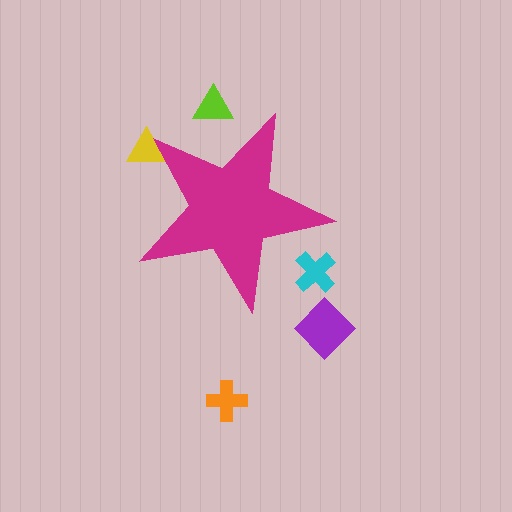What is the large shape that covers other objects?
A magenta star.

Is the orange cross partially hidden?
No, the orange cross is fully visible.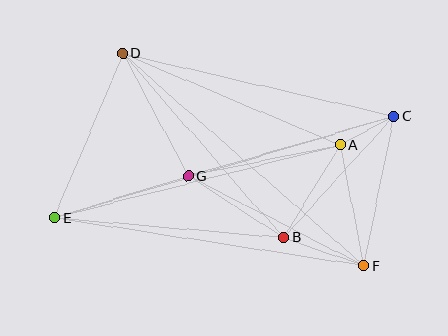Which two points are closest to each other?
Points A and C are closest to each other.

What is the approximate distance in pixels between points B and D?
The distance between B and D is approximately 245 pixels.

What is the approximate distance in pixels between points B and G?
The distance between B and G is approximately 113 pixels.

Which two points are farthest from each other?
Points C and E are farthest from each other.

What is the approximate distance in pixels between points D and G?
The distance between D and G is approximately 139 pixels.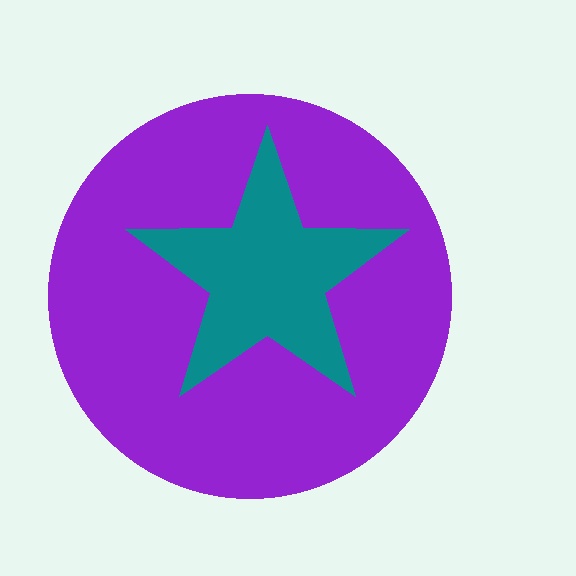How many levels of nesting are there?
2.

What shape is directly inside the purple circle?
The teal star.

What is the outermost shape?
The purple circle.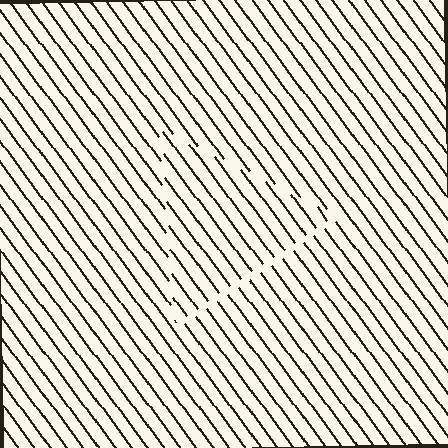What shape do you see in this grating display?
An illusory triangle. The interior of the shape contains the same grating, shifted by half a period — the contour is defined by the phase discontinuity where line-ends from the inner and outer gratings abut.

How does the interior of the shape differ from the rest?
The interior of the shape contains the same grating, shifted by half a period — the contour is defined by the phase discontinuity where line-ends from the inner and outer gratings abut.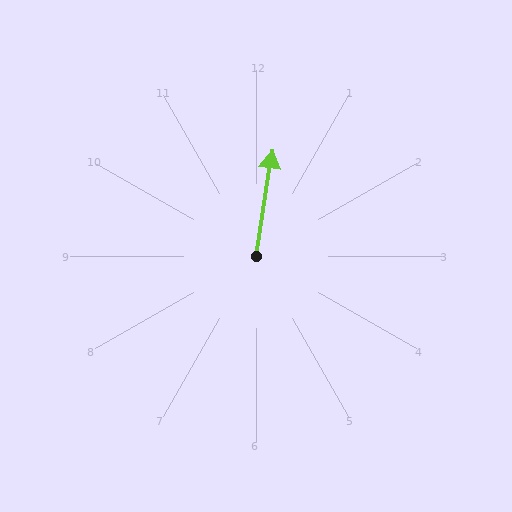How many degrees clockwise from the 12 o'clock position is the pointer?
Approximately 9 degrees.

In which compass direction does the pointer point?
North.